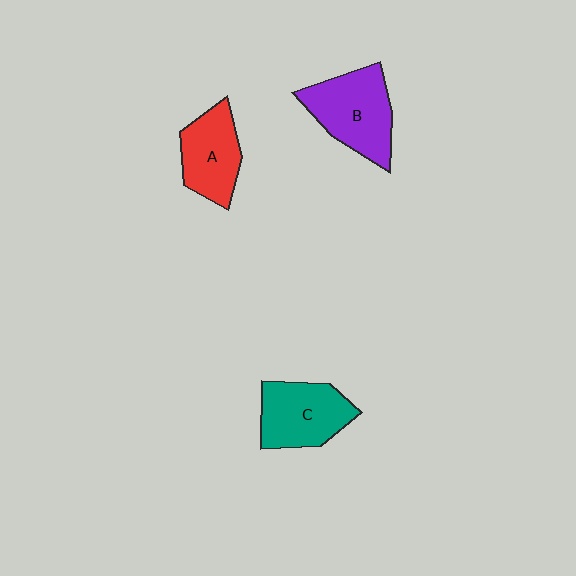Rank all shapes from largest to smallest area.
From largest to smallest: B (purple), C (teal), A (red).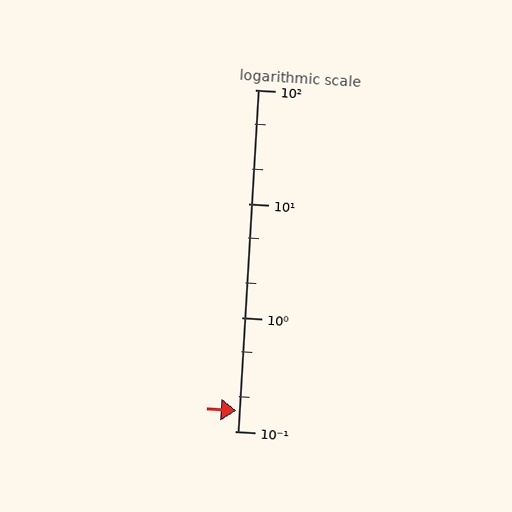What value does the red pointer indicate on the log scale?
The pointer indicates approximately 0.15.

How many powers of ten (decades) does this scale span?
The scale spans 3 decades, from 0.1 to 100.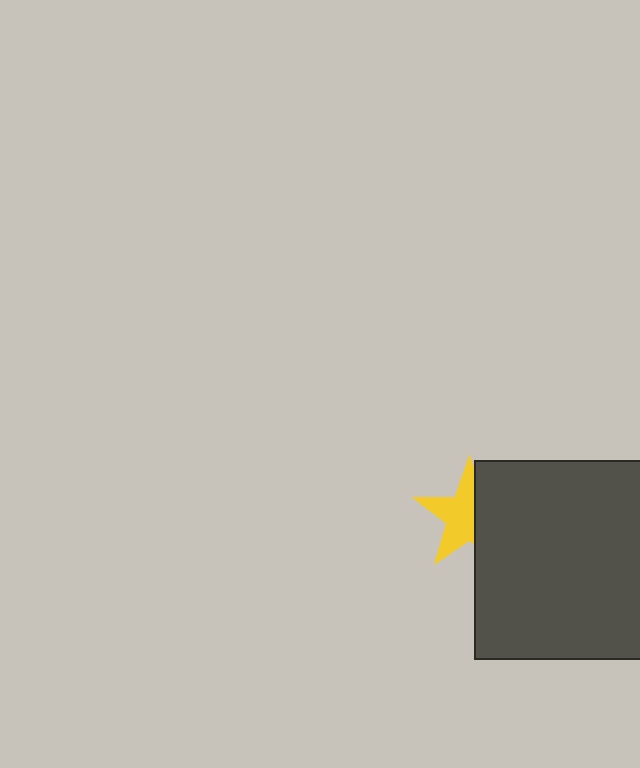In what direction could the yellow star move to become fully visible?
The yellow star could move left. That would shift it out from behind the dark gray rectangle entirely.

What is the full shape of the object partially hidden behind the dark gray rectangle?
The partially hidden object is a yellow star.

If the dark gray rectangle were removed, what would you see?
You would see the complete yellow star.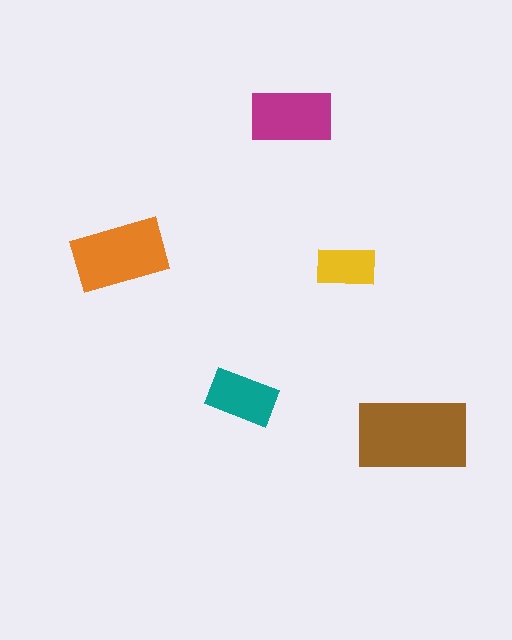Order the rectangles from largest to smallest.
the brown one, the orange one, the magenta one, the teal one, the yellow one.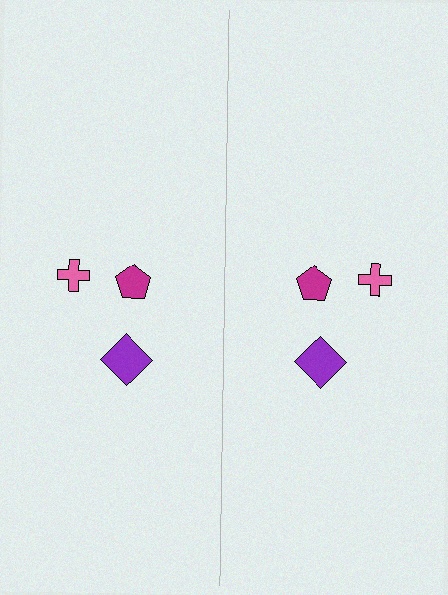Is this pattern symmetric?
Yes, this pattern has bilateral (reflection) symmetry.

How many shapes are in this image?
There are 6 shapes in this image.